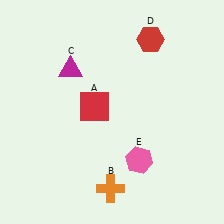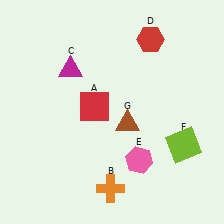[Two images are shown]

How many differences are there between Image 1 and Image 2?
There are 2 differences between the two images.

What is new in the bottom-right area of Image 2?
A brown triangle (G) was added in the bottom-right area of Image 2.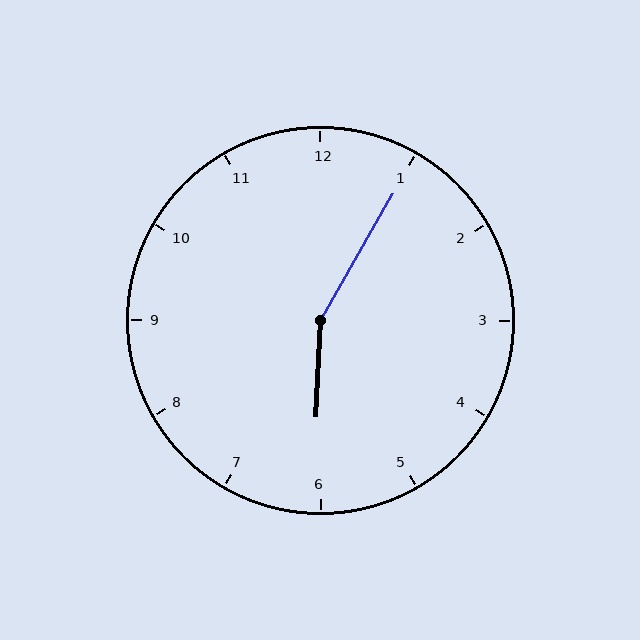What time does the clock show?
6:05.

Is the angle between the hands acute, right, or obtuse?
It is obtuse.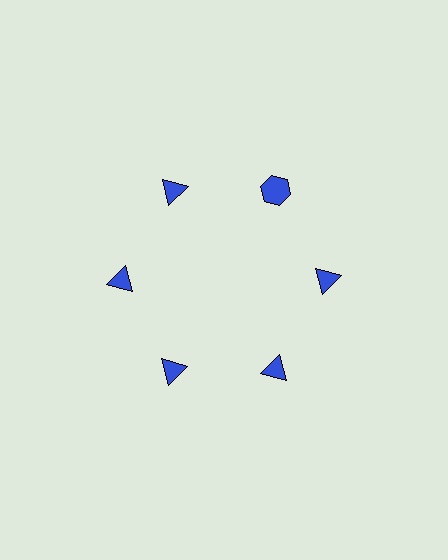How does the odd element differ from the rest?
It has a different shape: hexagon instead of triangle.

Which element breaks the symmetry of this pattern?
The blue hexagon at roughly the 1 o'clock position breaks the symmetry. All other shapes are blue triangles.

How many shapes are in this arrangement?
There are 6 shapes arranged in a ring pattern.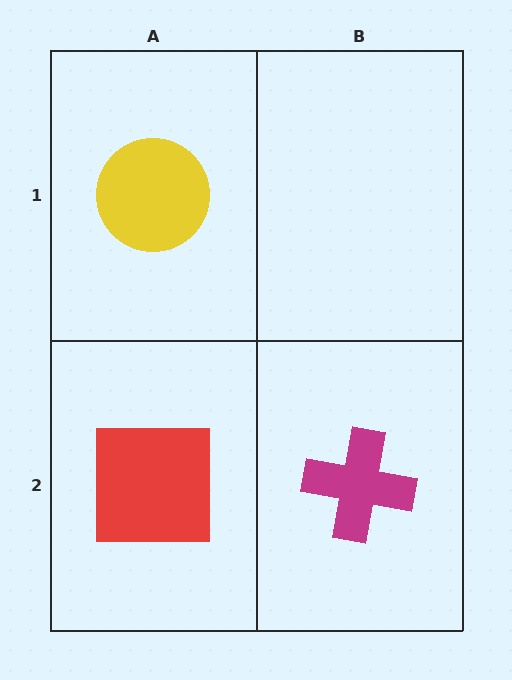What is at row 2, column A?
A red square.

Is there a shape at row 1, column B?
No, that cell is empty.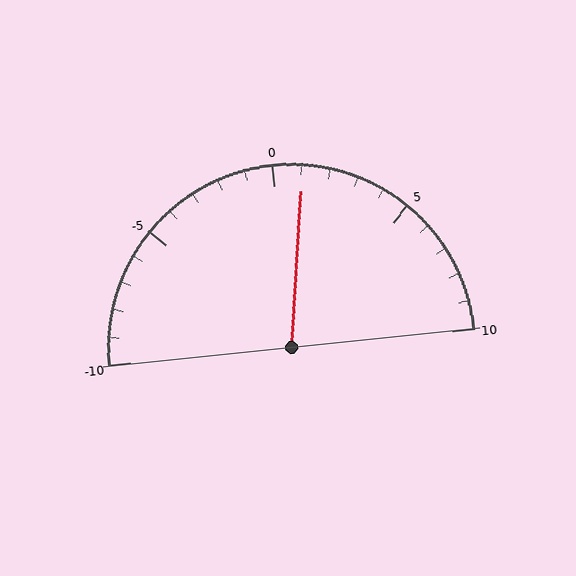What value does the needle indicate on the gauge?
The needle indicates approximately 1.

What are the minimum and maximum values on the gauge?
The gauge ranges from -10 to 10.